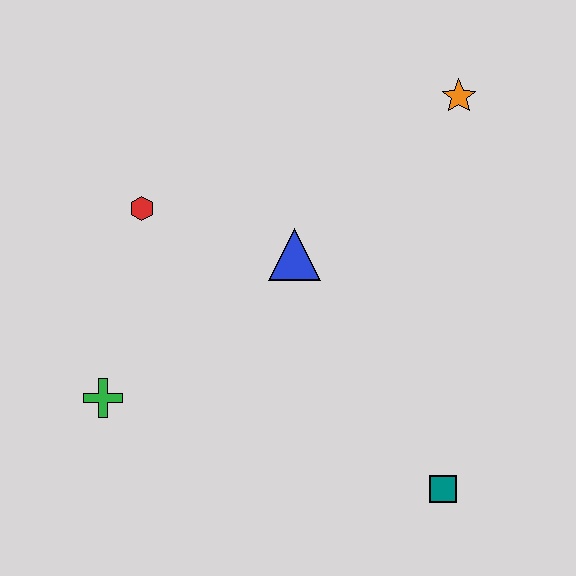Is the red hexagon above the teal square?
Yes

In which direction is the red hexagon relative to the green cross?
The red hexagon is above the green cross.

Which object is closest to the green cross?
The red hexagon is closest to the green cross.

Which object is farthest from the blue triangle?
The teal square is farthest from the blue triangle.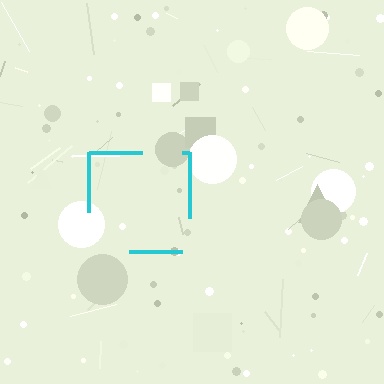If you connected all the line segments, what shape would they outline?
They would outline a square.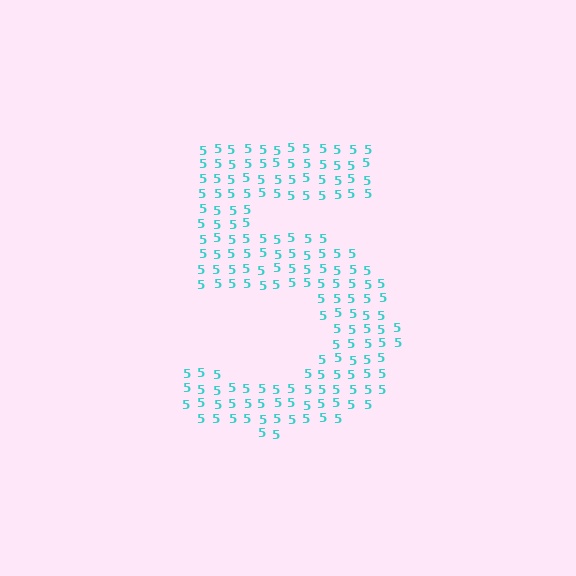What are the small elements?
The small elements are digit 5's.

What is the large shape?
The large shape is the digit 5.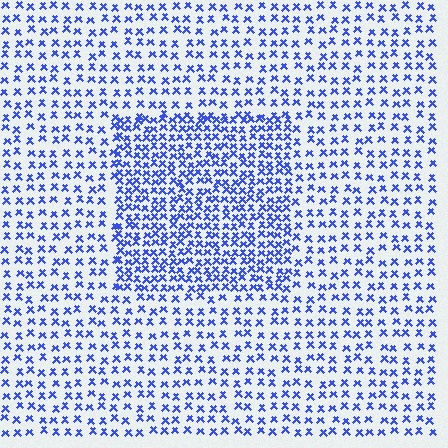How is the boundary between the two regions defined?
The boundary is defined by a change in element density (approximately 1.9x ratio). All elements are the same color, size, and shape.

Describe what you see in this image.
The image contains small blue elements arranged at two different densities. A rectangle-shaped region is visible where the elements are more densely packed than the surrounding area.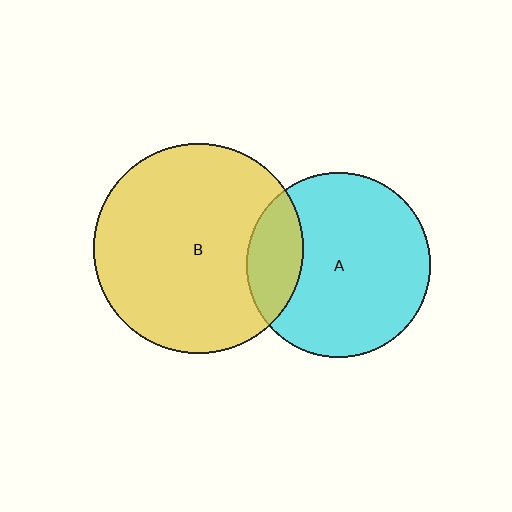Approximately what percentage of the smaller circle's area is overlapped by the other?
Approximately 20%.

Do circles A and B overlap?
Yes.